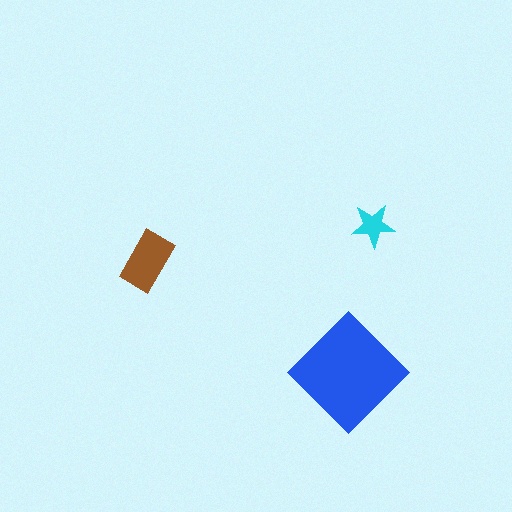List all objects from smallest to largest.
The cyan star, the brown rectangle, the blue diamond.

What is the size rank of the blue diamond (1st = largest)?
1st.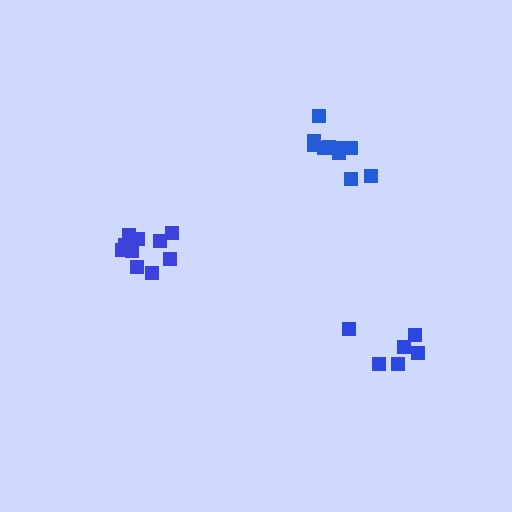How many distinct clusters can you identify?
There are 3 distinct clusters.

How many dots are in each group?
Group 1: 10 dots, Group 2: 6 dots, Group 3: 10 dots (26 total).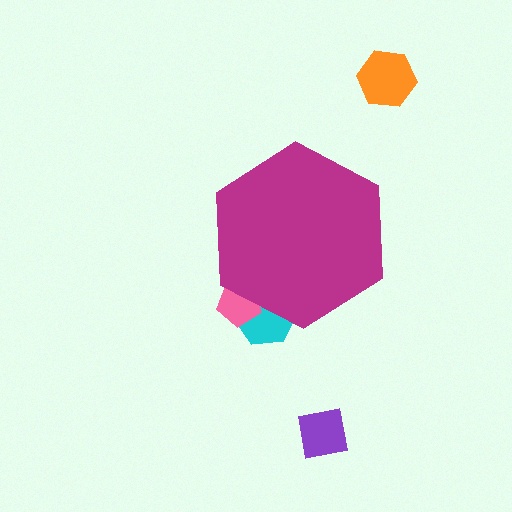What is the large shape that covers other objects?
A magenta hexagon.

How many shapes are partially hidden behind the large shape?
2 shapes are partially hidden.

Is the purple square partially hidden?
No, the purple square is fully visible.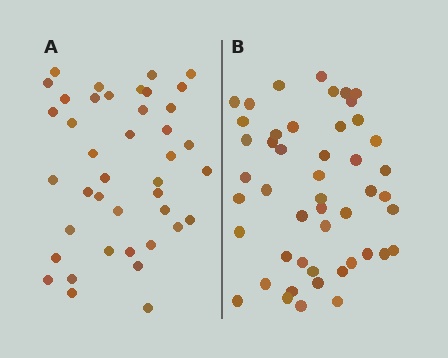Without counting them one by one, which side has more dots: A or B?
Region B (the right region) has more dots.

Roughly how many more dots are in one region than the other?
Region B has roughly 8 or so more dots than region A.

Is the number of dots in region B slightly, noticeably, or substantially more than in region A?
Region B has only slightly more — the two regions are fairly close. The ratio is roughly 1.2 to 1.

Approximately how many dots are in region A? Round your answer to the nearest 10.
About 40 dots. (The exact count is 41, which rounds to 40.)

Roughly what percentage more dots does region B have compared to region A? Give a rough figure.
About 15% more.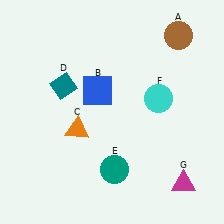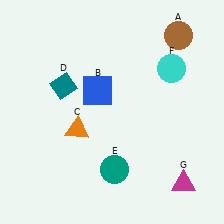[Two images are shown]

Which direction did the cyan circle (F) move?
The cyan circle (F) moved up.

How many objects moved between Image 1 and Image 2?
1 object moved between the two images.